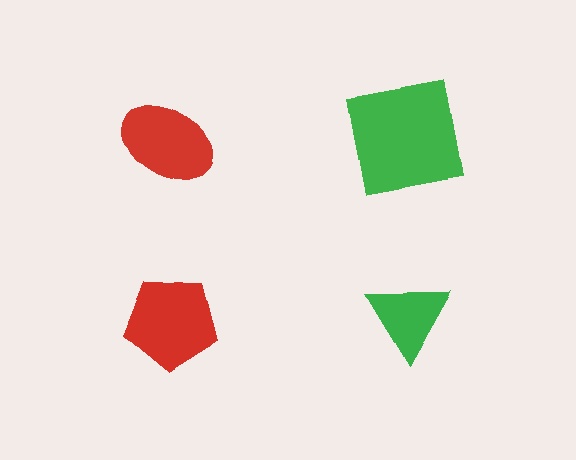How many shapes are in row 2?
2 shapes.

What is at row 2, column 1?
A red pentagon.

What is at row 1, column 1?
A red ellipse.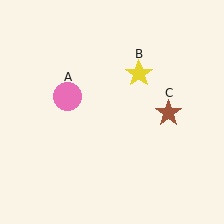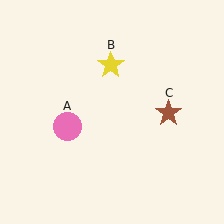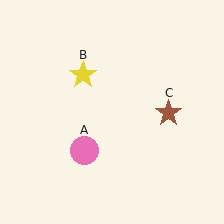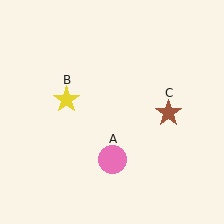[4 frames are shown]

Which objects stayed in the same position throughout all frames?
Brown star (object C) remained stationary.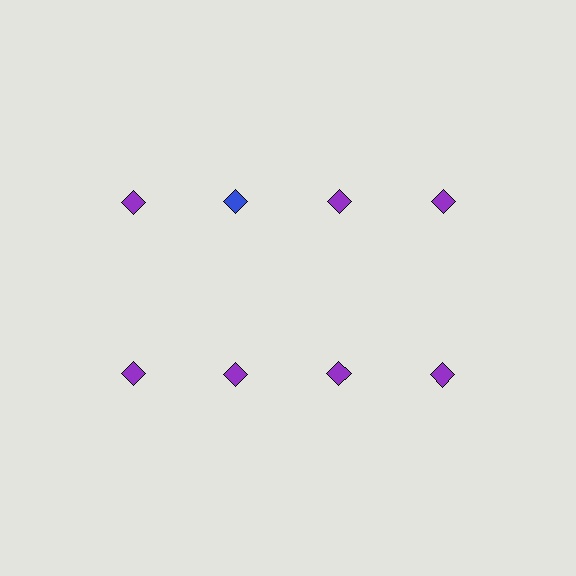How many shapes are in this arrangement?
There are 8 shapes arranged in a grid pattern.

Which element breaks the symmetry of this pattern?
The blue diamond in the top row, second from left column breaks the symmetry. All other shapes are purple diamonds.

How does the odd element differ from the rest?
It has a different color: blue instead of purple.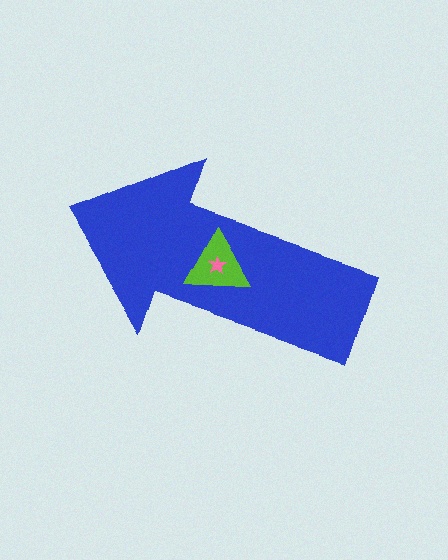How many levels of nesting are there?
3.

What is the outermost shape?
The blue arrow.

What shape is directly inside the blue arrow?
The lime triangle.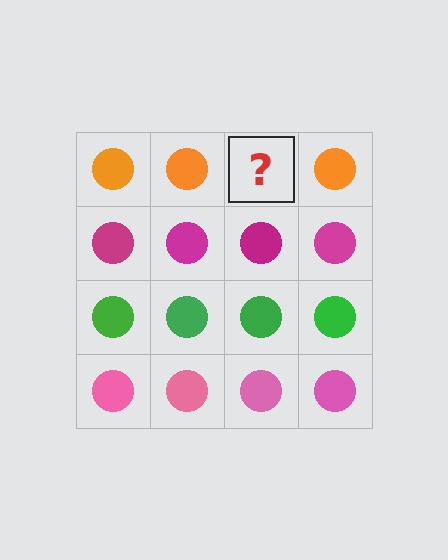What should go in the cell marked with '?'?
The missing cell should contain an orange circle.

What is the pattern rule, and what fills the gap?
The rule is that each row has a consistent color. The gap should be filled with an orange circle.